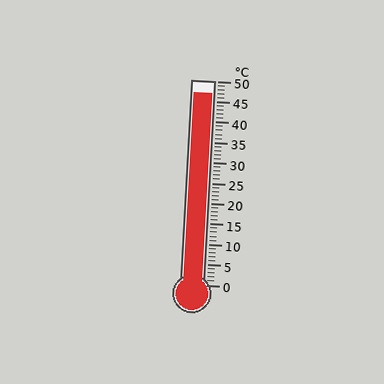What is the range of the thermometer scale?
The thermometer scale ranges from 0°C to 50°C.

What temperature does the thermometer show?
The thermometer shows approximately 47°C.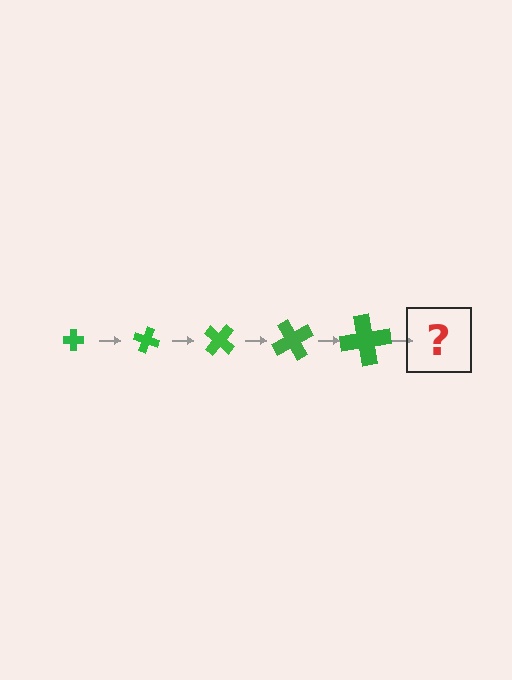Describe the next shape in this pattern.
It should be a cross, larger than the previous one and rotated 100 degrees from the start.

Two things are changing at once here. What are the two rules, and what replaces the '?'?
The two rules are that the cross grows larger each step and it rotates 20 degrees each step. The '?' should be a cross, larger than the previous one and rotated 100 degrees from the start.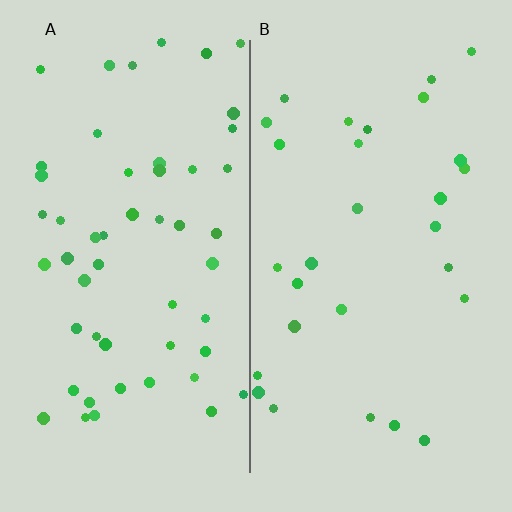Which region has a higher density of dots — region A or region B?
A (the left).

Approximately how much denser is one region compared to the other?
Approximately 1.8× — region A over region B.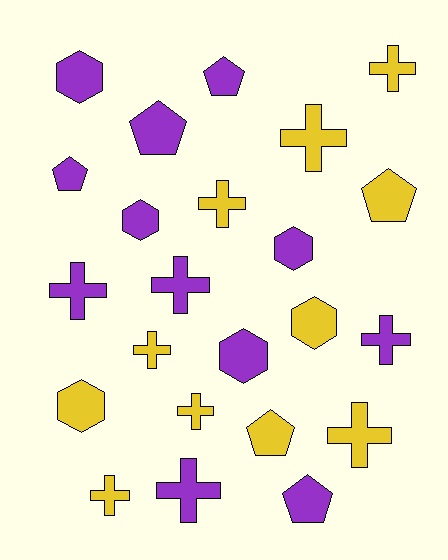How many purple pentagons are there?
There are 4 purple pentagons.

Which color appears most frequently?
Purple, with 12 objects.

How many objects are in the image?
There are 23 objects.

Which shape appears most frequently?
Cross, with 11 objects.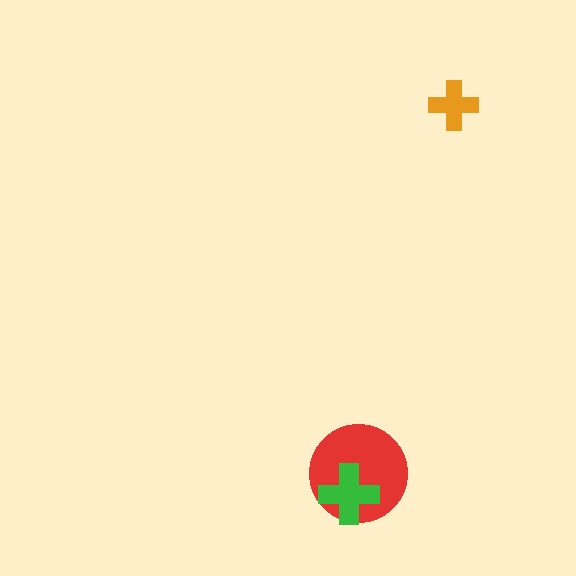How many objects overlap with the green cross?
1 object overlaps with the green cross.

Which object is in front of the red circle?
The green cross is in front of the red circle.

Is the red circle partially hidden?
Yes, it is partially covered by another shape.